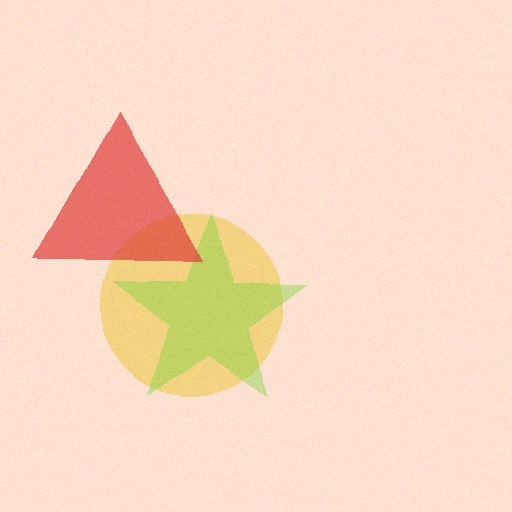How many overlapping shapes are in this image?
There are 3 overlapping shapes in the image.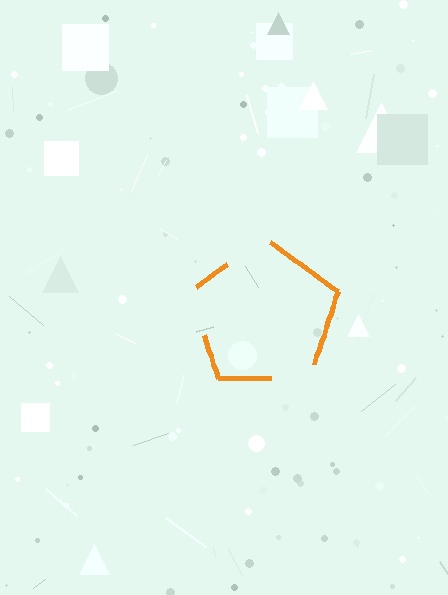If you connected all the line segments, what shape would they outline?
They would outline a pentagon.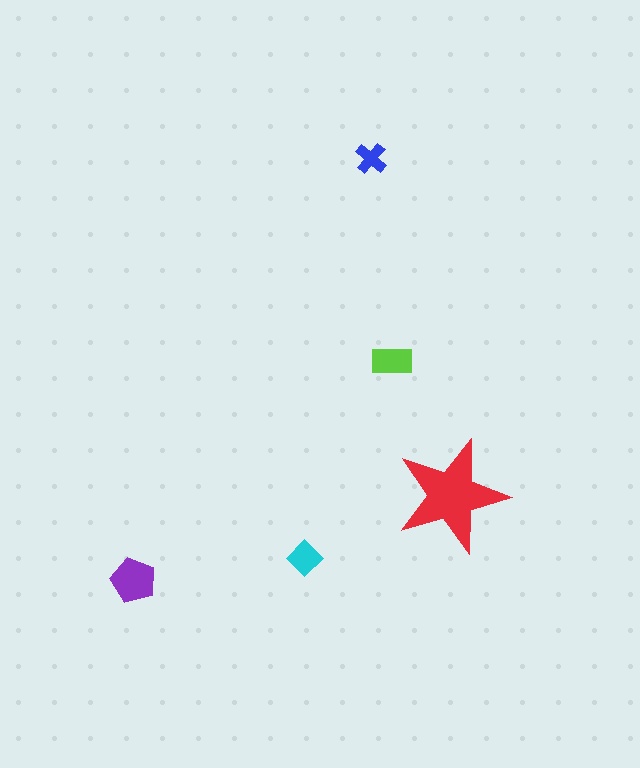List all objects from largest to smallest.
The red star, the purple pentagon, the lime rectangle, the cyan diamond, the blue cross.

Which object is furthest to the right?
The red star is rightmost.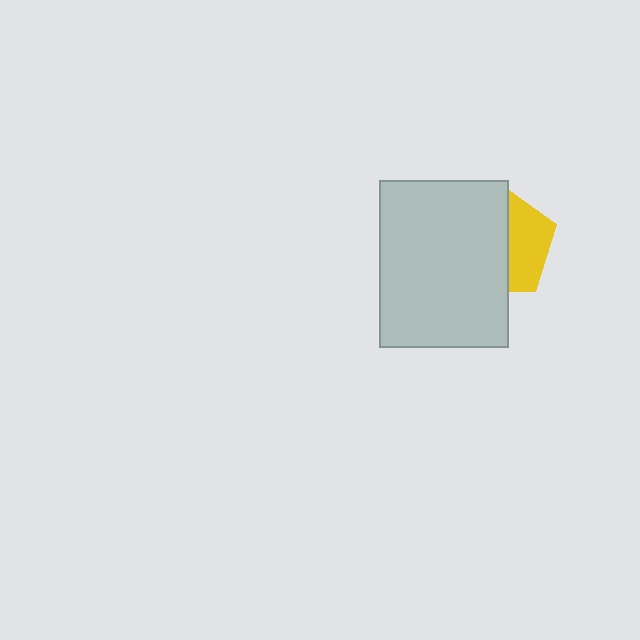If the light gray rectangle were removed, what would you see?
You would see the complete yellow pentagon.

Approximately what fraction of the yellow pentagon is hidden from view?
Roughly 62% of the yellow pentagon is hidden behind the light gray rectangle.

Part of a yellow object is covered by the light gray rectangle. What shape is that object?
It is a pentagon.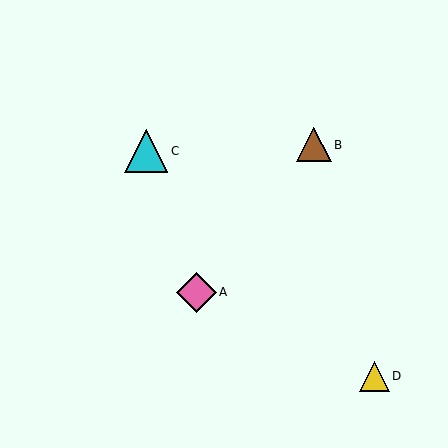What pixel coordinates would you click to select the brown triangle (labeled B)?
Click at (314, 145) to select the brown triangle B.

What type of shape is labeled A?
Shape A is a pink diamond.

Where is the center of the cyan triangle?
The center of the cyan triangle is at (146, 151).